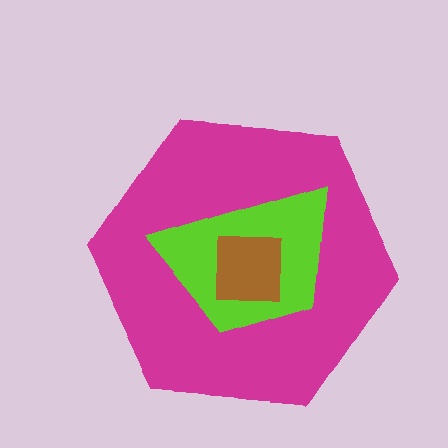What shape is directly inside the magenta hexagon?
The lime trapezoid.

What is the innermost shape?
The brown square.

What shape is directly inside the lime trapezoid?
The brown square.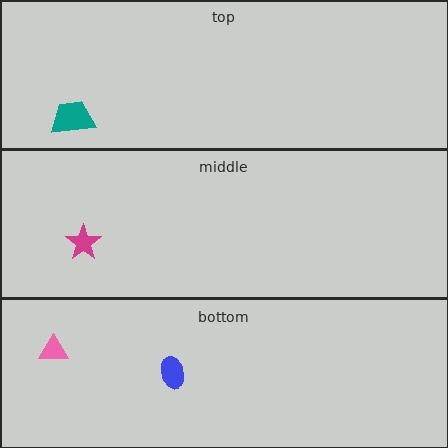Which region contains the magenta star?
The middle region.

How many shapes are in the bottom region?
2.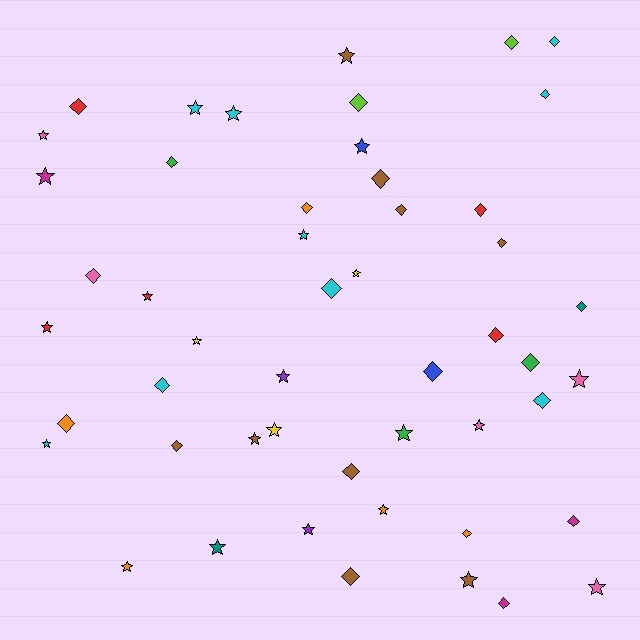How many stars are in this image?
There are 24 stars.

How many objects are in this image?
There are 50 objects.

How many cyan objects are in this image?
There are 9 cyan objects.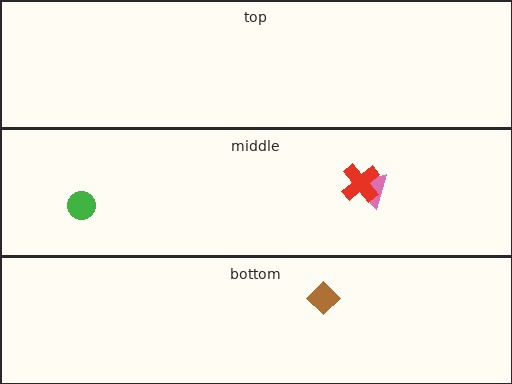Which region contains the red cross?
The middle region.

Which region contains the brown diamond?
The bottom region.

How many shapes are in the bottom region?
1.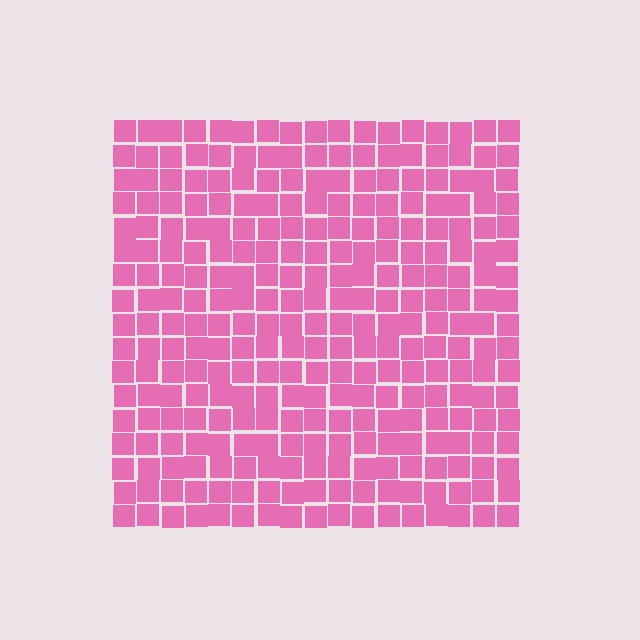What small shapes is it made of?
It is made of small squares.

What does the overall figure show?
The overall figure shows a square.